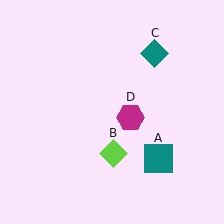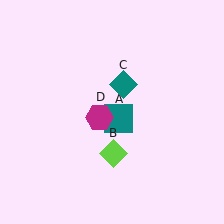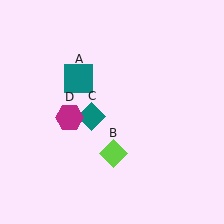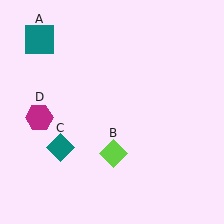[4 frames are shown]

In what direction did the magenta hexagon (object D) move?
The magenta hexagon (object D) moved left.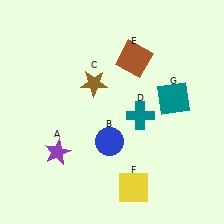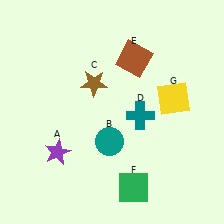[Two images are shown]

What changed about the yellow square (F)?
In Image 1, F is yellow. In Image 2, it changed to green.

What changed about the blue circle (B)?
In Image 1, B is blue. In Image 2, it changed to teal.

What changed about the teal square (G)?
In Image 1, G is teal. In Image 2, it changed to yellow.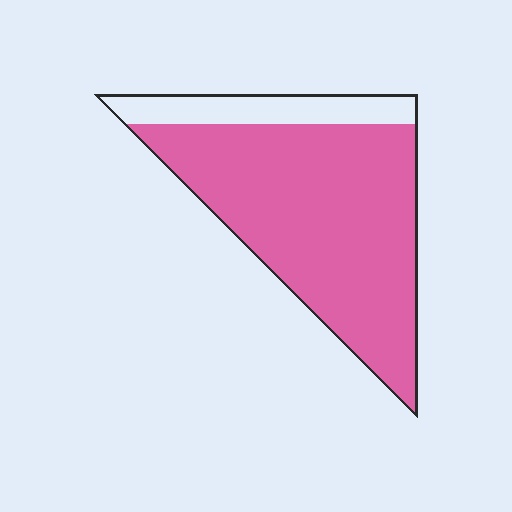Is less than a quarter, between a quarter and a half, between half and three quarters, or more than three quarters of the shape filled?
More than three quarters.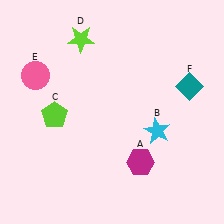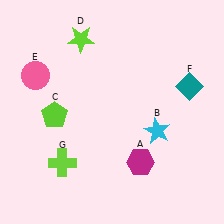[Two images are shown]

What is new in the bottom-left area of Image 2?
A lime cross (G) was added in the bottom-left area of Image 2.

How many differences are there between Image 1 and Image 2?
There is 1 difference between the two images.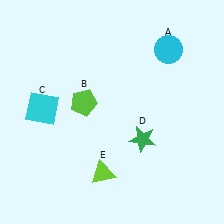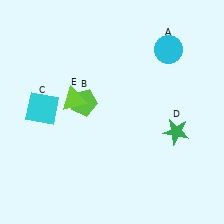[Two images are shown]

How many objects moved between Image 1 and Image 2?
2 objects moved between the two images.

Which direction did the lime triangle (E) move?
The lime triangle (E) moved up.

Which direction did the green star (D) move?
The green star (D) moved right.